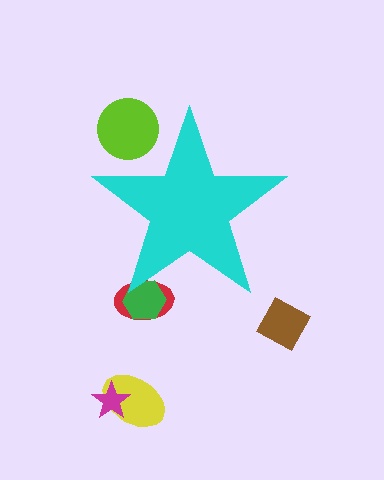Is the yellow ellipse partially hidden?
No, the yellow ellipse is fully visible.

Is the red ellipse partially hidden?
Yes, the red ellipse is partially hidden behind the cyan star.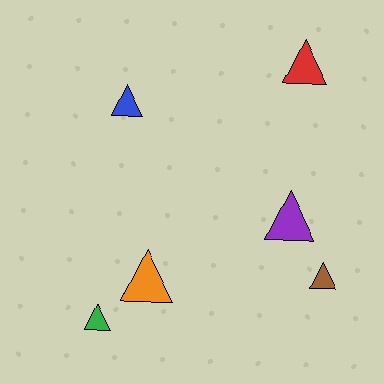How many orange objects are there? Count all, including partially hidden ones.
There is 1 orange object.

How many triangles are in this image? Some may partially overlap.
There are 6 triangles.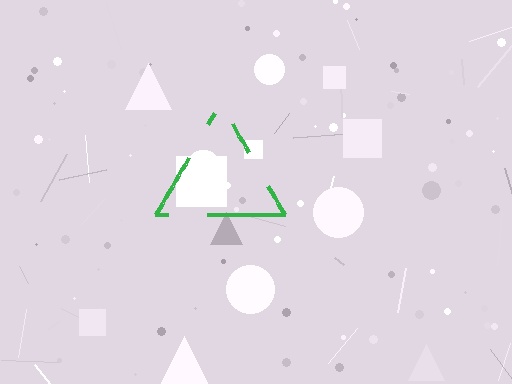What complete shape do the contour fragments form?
The contour fragments form a triangle.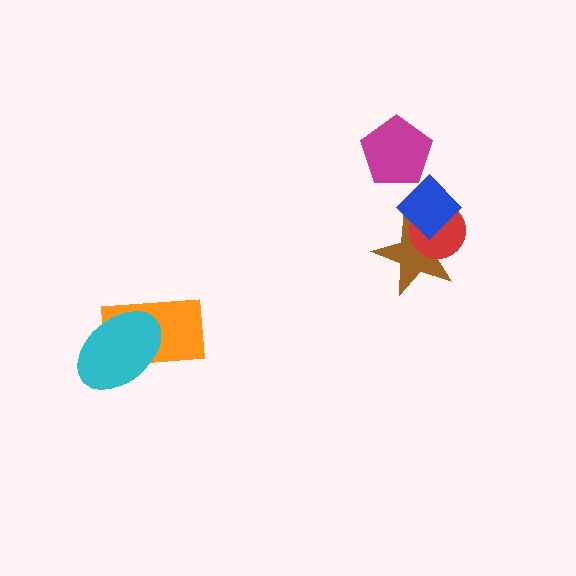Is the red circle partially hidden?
Yes, it is partially covered by another shape.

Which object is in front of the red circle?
The blue diamond is in front of the red circle.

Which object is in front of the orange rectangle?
The cyan ellipse is in front of the orange rectangle.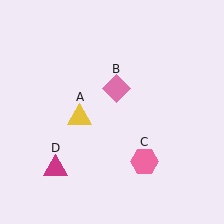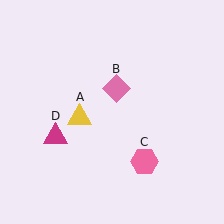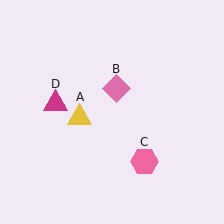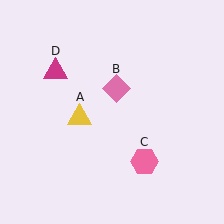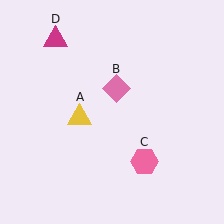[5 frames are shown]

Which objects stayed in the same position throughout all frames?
Yellow triangle (object A) and pink diamond (object B) and pink hexagon (object C) remained stationary.